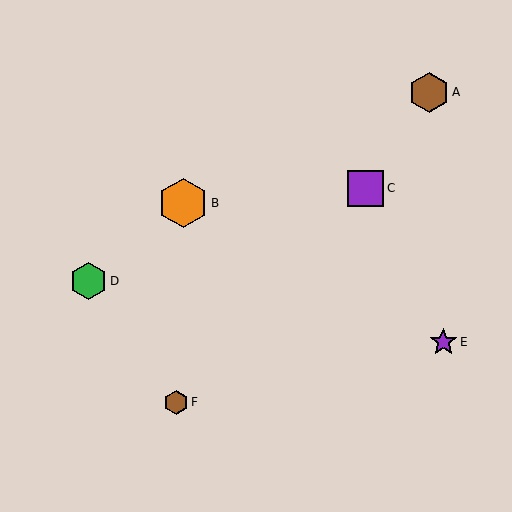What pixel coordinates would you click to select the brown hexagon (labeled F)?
Click at (176, 402) to select the brown hexagon F.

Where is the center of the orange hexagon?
The center of the orange hexagon is at (183, 203).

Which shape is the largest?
The orange hexagon (labeled B) is the largest.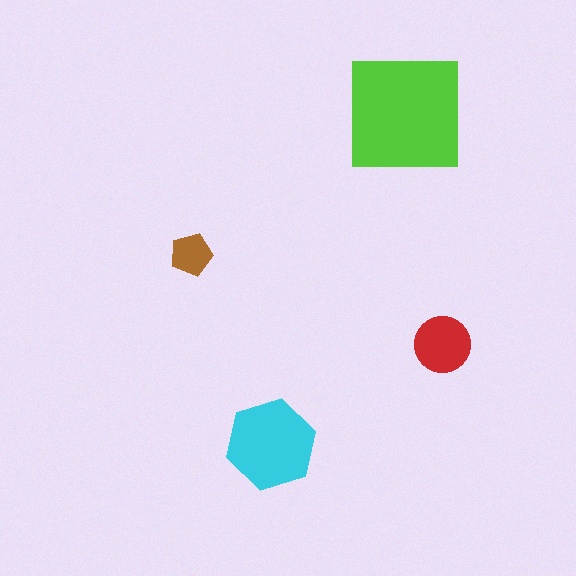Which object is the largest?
The lime square.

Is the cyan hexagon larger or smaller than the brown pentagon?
Larger.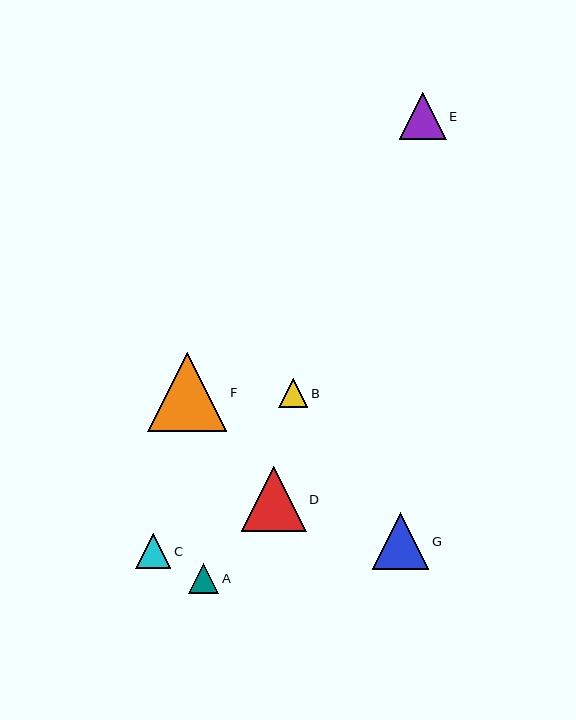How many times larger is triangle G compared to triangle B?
Triangle G is approximately 1.9 times the size of triangle B.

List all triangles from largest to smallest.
From largest to smallest: F, D, G, E, C, A, B.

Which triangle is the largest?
Triangle F is the largest with a size of approximately 79 pixels.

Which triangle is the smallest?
Triangle B is the smallest with a size of approximately 29 pixels.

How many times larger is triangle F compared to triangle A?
Triangle F is approximately 2.6 times the size of triangle A.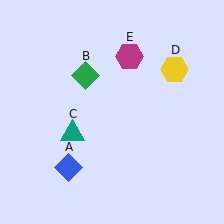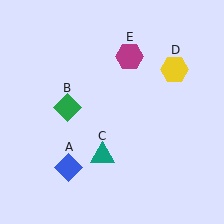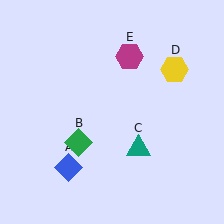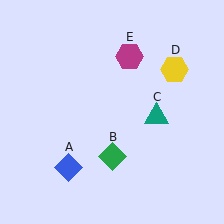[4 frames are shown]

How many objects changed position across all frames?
2 objects changed position: green diamond (object B), teal triangle (object C).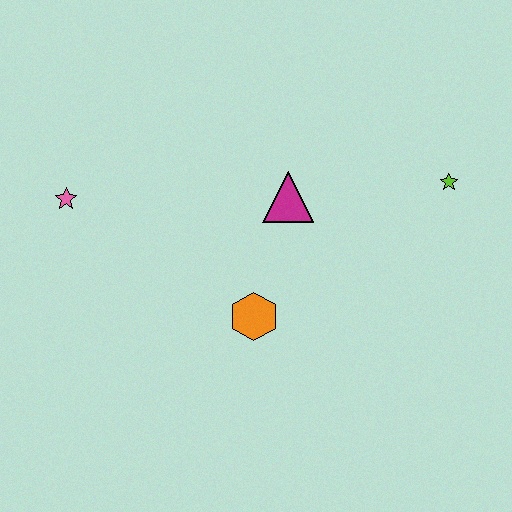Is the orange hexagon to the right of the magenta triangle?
No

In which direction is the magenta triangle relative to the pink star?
The magenta triangle is to the right of the pink star.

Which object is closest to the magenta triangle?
The orange hexagon is closest to the magenta triangle.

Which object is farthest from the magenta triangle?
The pink star is farthest from the magenta triangle.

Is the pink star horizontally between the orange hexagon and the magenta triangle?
No